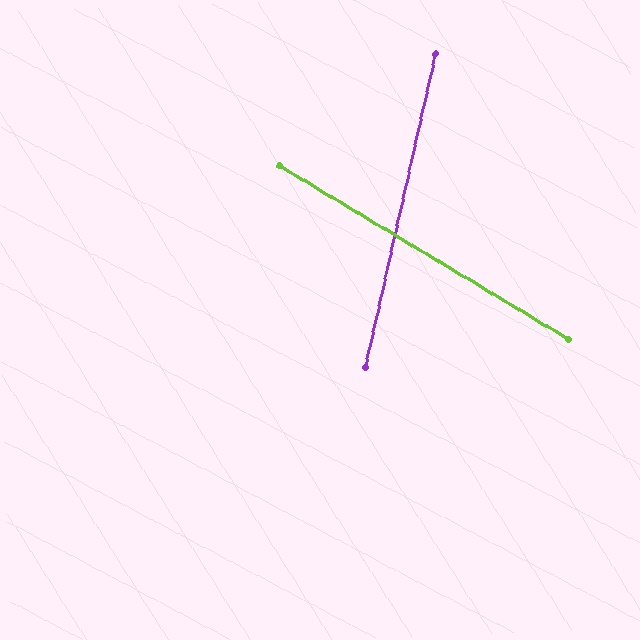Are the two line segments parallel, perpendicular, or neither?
Neither parallel nor perpendicular — they differ by about 71°.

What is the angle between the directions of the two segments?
Approximately 71 degrees.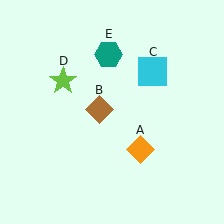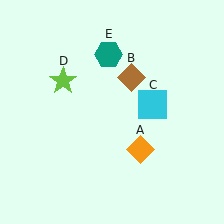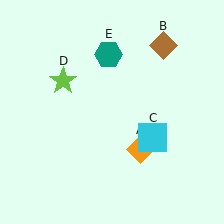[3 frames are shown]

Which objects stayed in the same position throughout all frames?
Orange diamond (object A) and lime star (object D) and teal hexagon (object E) remained stationary.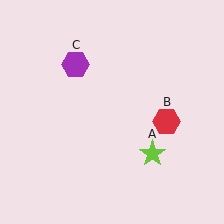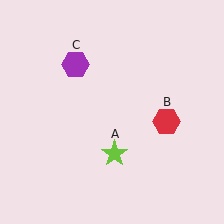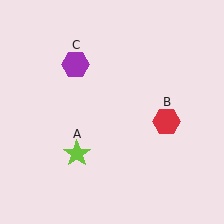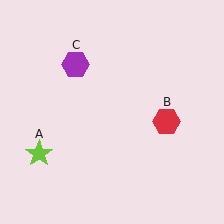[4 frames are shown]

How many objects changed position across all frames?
1 object changed position: lime star (object A).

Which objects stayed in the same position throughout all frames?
Red hexagon (object B) and purple hexagon (object C) remained stationary.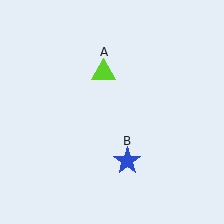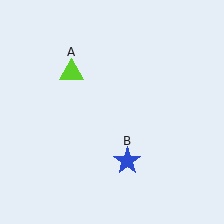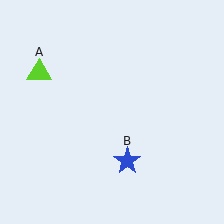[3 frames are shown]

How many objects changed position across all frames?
1 object changed position: lime triangle (object A).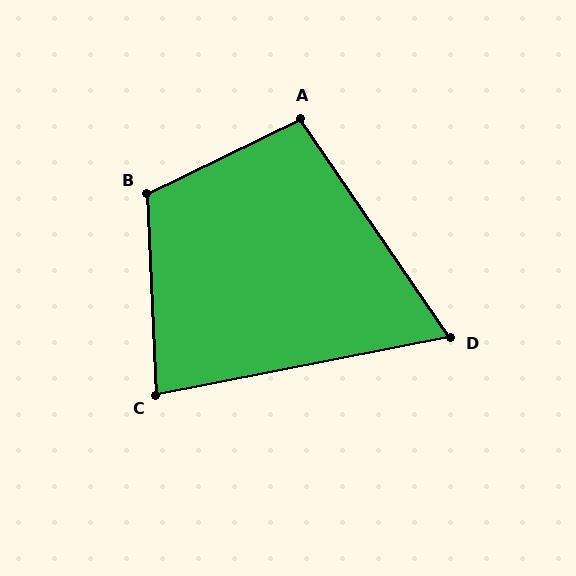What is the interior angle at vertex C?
Approximately 82 degrees (acute).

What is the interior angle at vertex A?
Approximately 98 degrees (obtuse).